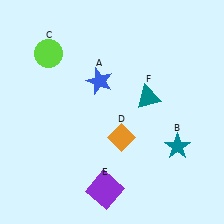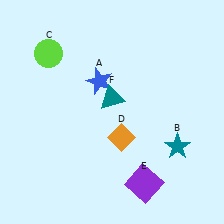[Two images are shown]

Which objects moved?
The objects that moved are: the purple square (E), the teal triangle (F).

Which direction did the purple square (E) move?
The purple square (E) moved right.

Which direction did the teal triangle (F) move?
The teal triangle (F) moved left.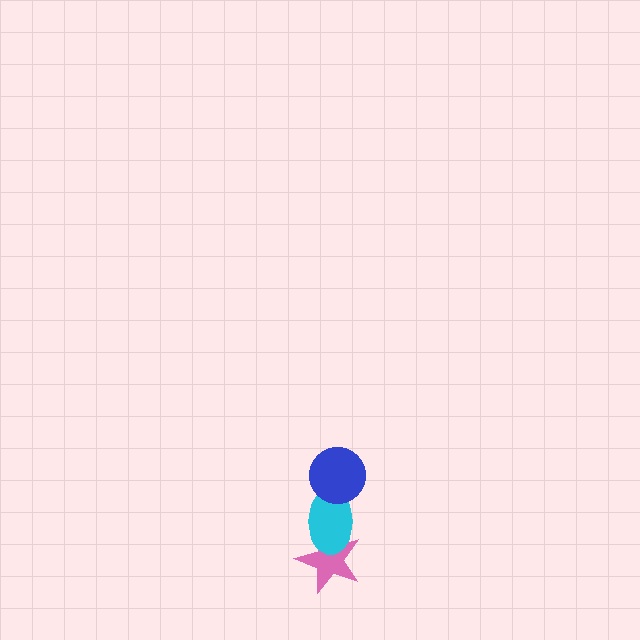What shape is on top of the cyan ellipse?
The blue circle is on top of the cyan ellipse.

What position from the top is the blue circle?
The blue circle is 1st from the top.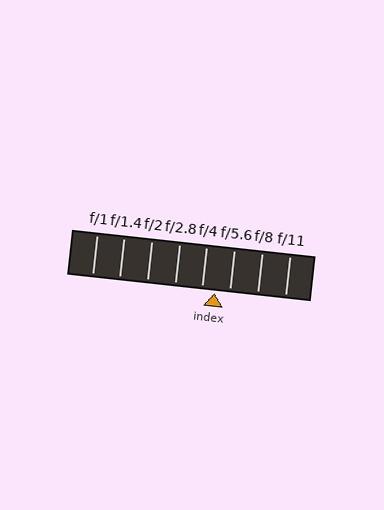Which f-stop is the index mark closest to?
The index mark is closest to f/4.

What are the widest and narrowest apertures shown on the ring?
The widest aperture shown is f/1 and the narrowest is f/11.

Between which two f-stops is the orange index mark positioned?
The index mark is between f/4 and f/5.6.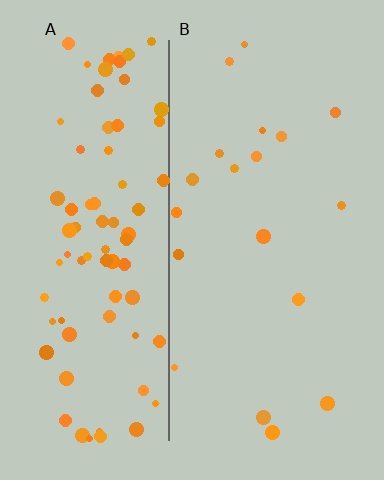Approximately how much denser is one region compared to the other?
Approximately 4.4× — region A over region B.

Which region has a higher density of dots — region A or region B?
A (the left).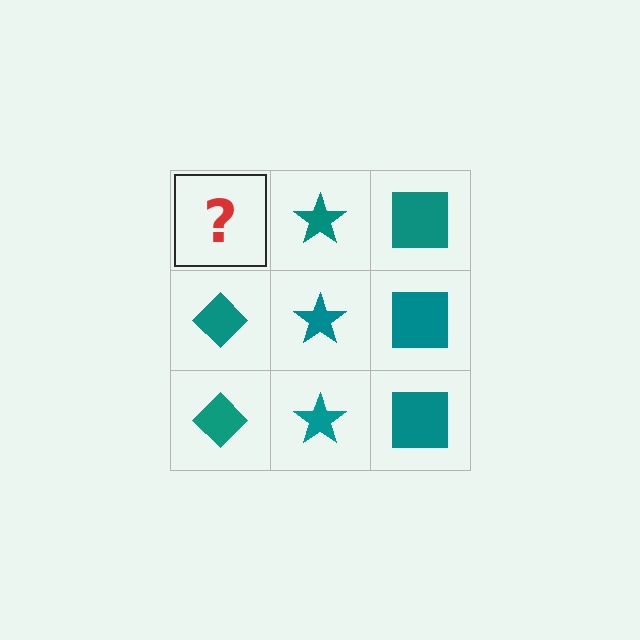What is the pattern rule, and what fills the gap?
The rule is that each column has a consistent shape. The gap should be filled with a teal diamond.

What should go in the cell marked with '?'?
The missing cell should contain a teal diamond.